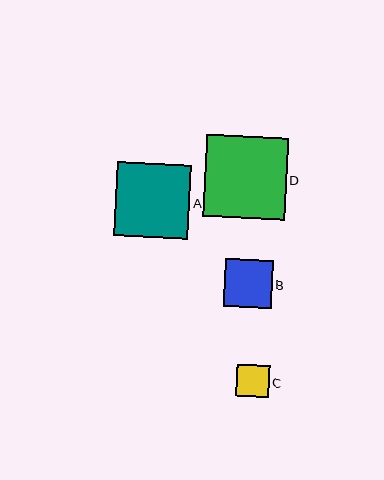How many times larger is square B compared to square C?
Square B is approximately 1.5 times the size of square C.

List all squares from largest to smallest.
From largest to smallest: D, A, B, C.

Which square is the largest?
Square D is the largest with a size of approximately 82 pixels.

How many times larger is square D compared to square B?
Square D is approximately 1.7 times the size of square B.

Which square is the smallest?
Square C is the smallest with a size of approximately 33 pixels.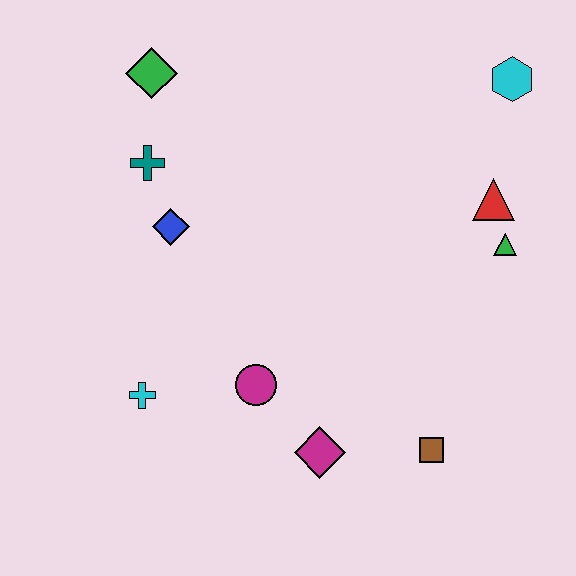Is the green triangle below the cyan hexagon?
Yes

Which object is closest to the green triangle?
The red triangle is closest to the green triangle.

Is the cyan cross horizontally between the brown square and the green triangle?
No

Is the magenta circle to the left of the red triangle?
Yes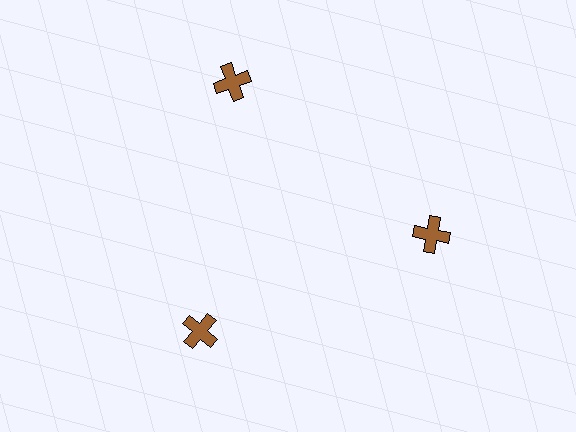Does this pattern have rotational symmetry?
Yes, this pattern has 3-fold rotational symmetry. It looks the same after rotating 120 degrees around the center.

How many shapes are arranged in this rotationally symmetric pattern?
There are 3 shapes, arranged in 3 groups of 1.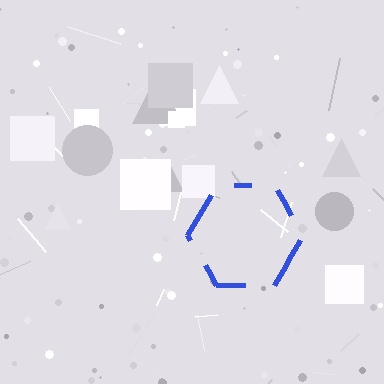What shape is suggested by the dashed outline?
The dashed outline suggests a hexagon.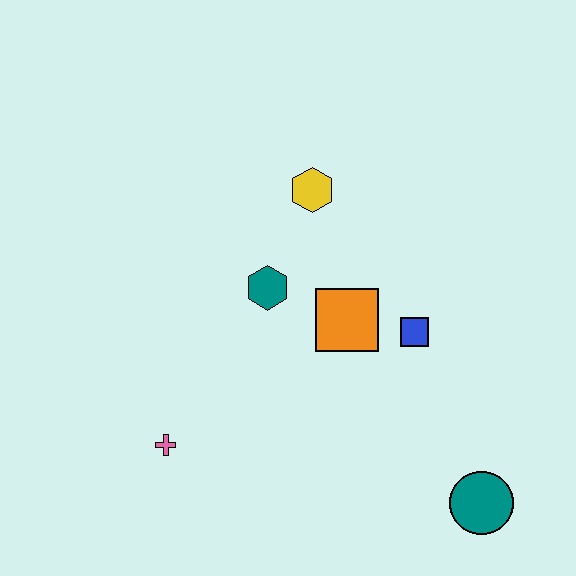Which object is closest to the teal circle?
The blue square is closest to the teal circle.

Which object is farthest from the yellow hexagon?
The teal circle is farthest from the yellow hexagon.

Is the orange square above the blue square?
Yes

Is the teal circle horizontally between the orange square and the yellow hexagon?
No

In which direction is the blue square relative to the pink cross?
The blue square is to the right of the pink cross.